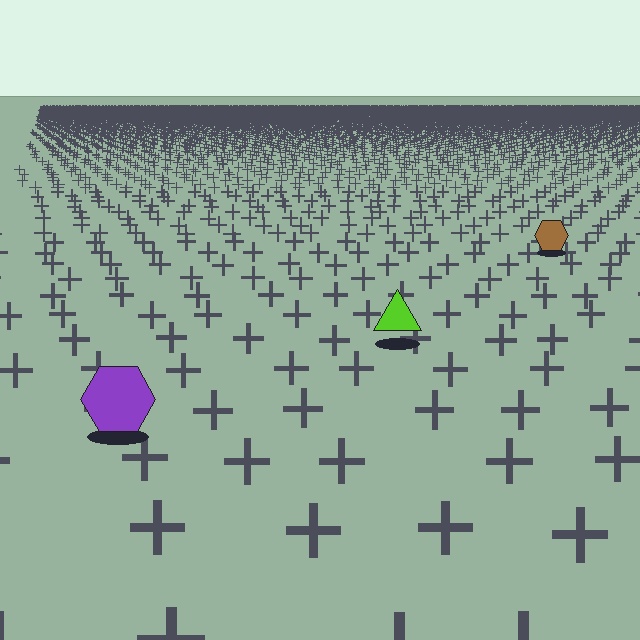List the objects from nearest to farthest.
From nearest to farthest: the purple hexagon, the lime triangle, the brown hexagon.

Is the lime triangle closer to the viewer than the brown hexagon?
Yes. The lime triangle is closer — you can tell from the texture gradient: the ground texture is coarser near it.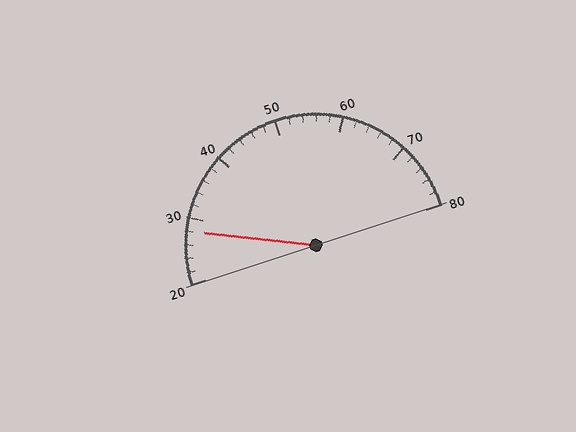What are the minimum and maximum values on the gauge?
The gauge ranges from 20 to 80.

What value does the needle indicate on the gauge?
The needle indicates approximately 28.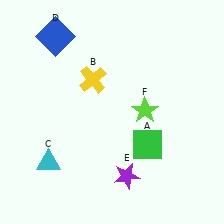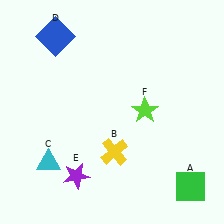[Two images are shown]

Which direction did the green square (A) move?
The green square (A) moved right.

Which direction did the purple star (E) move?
The purple star (E) moved left.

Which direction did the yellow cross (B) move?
The yellow cross (B) moved down.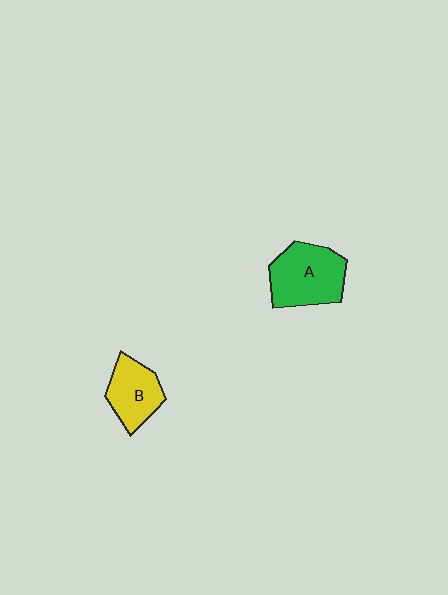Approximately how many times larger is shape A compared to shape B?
Approximately 1.4 times.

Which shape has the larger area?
Shape A (green).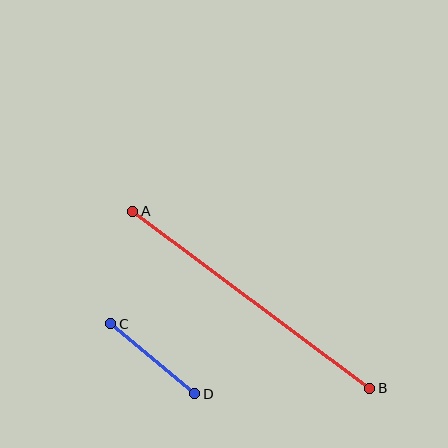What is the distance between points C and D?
The distance is approximately 109 pixels.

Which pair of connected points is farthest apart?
Points A and B are farthest apart.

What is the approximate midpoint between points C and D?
The midpoint is at approximately (153, 359) pixels.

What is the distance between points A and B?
The distance is approximately 296 pixels.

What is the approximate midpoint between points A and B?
The midpoint is at approximately (251, 300) pixels.